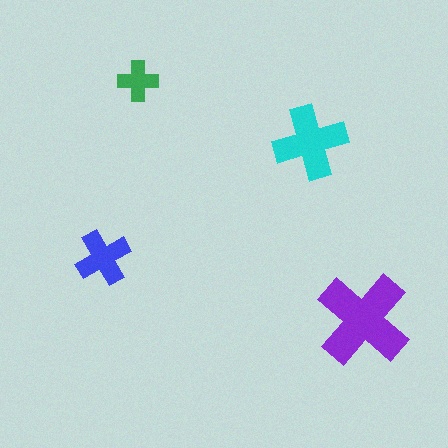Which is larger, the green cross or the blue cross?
The blue one.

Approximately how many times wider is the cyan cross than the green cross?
About 2 times wider.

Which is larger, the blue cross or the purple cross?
The purple one.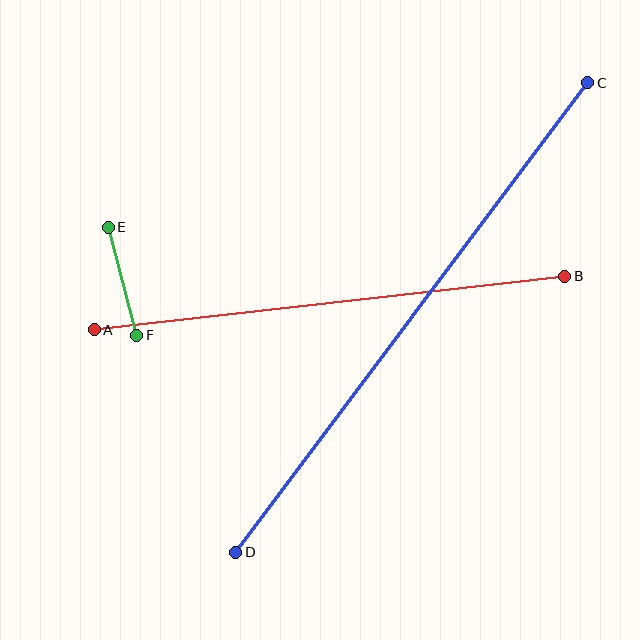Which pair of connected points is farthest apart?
Points C and D are farthest apart.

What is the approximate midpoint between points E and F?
The midpoint is at approximately (123, 281) pixels.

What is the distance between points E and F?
The distance is approximately 111 pixels.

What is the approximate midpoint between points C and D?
The midpoint is at approximately (412, 318) pixels.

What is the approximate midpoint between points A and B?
The midpoint is at approximately (330, 303) pixels.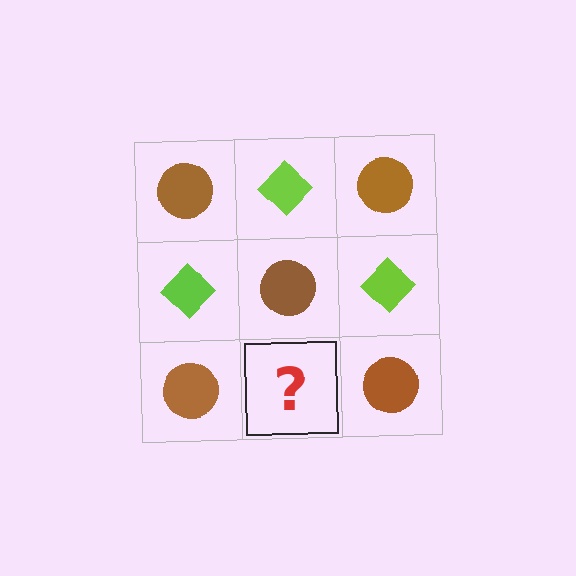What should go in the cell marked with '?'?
The missing cell should contain a lime diamond.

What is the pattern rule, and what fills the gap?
The rule is that it alternates brown circle and lime diamond in a checkerboard pattern. The gap should be filled with a lime diamond.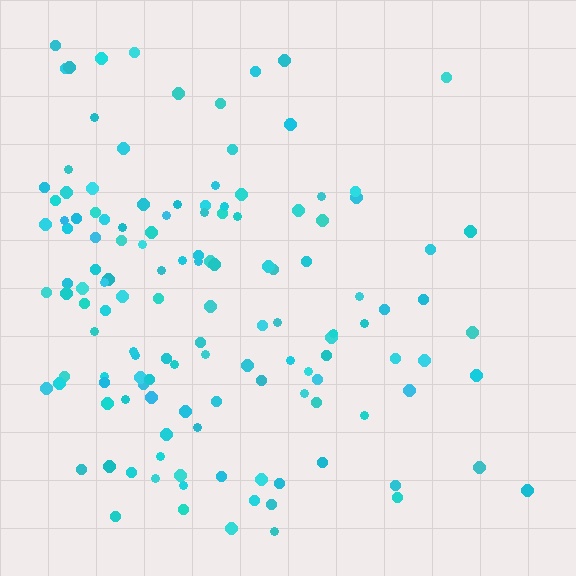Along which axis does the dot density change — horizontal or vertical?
Horizontal.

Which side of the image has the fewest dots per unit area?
The right.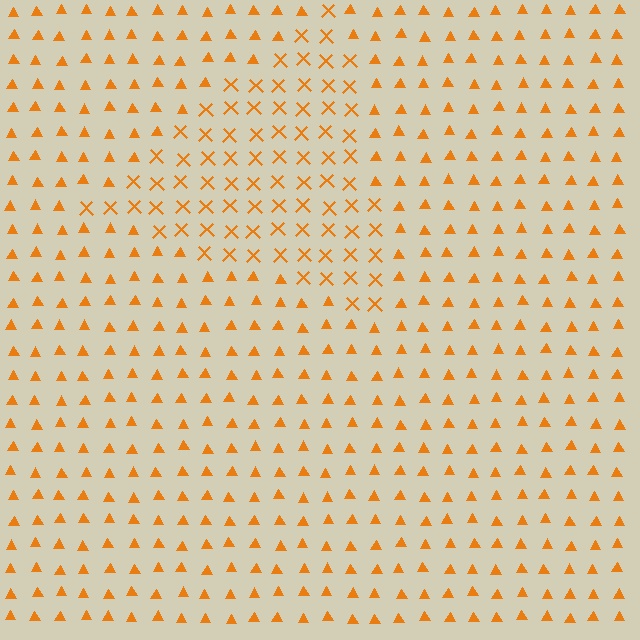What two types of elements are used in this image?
The image uses X marks inside the triangle region and triangles outside it.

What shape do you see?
I see a triangle.